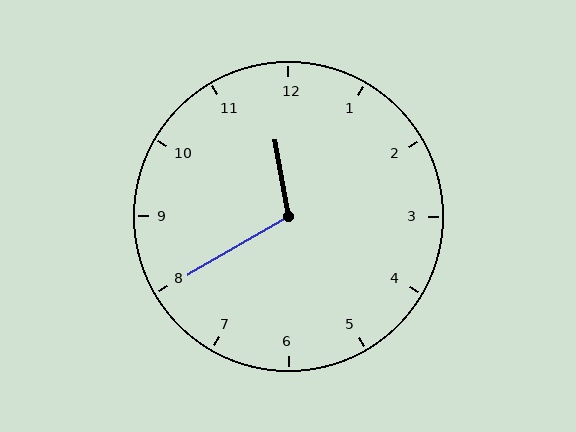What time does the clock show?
11:40.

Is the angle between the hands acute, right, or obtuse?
It is obtuse.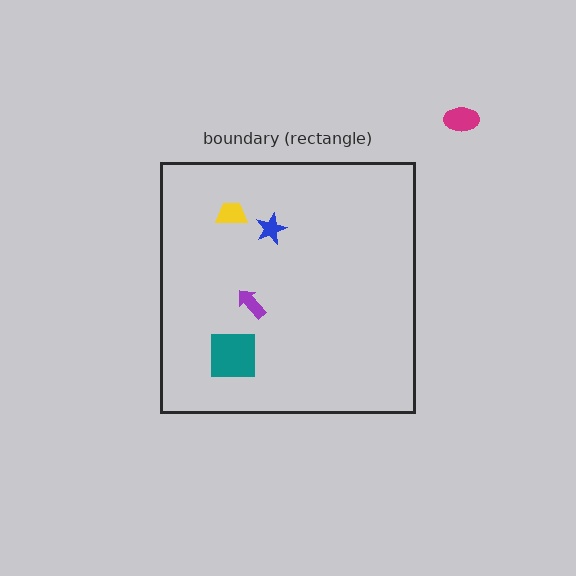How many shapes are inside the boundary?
4 inside, 1 outside.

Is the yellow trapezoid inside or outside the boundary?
Inside.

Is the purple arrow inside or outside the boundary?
Inside.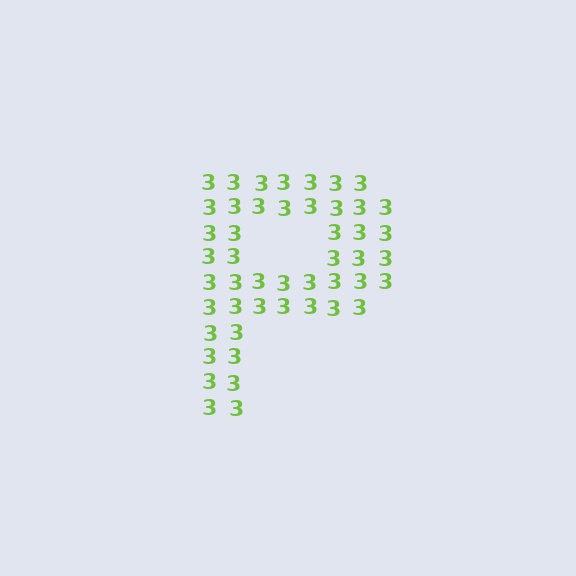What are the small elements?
The small elements are digit 3's.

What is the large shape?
The large shape is the letter P.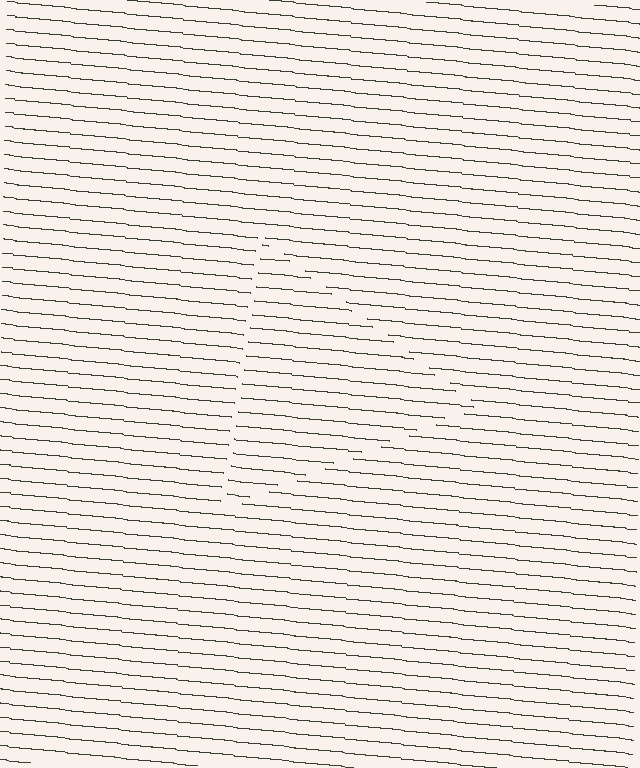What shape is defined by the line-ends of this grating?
An illusory triangle. The interior of the shape contains the same grating, shifted by half a period — the contour is defined by the phase discontinuity where line-ends from the inner and outer gratings abut.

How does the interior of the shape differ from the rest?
The interior of the shape contains the same grating, shifted by half a period — the contour is defined by the phase discontinuity where line-ends from the inner and outer gratings abut.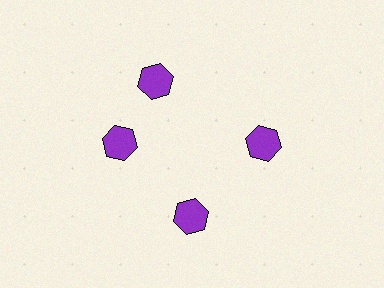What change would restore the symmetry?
The symmetry would be restored by rotating it back into even spacing with its neighbors so that all 4 hexagons sit at equal angles and equal distance from the center.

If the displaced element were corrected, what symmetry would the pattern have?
It would have 4-fold rotational symmetry — the pattern would map onto itself every 90 degrees.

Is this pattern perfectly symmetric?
No. The 4 purple hexagons are arranged in a ring, but one element near the 12 o'clock position is rotated out of alignment along the ring, breaking the 4-fold rotational symmetry.